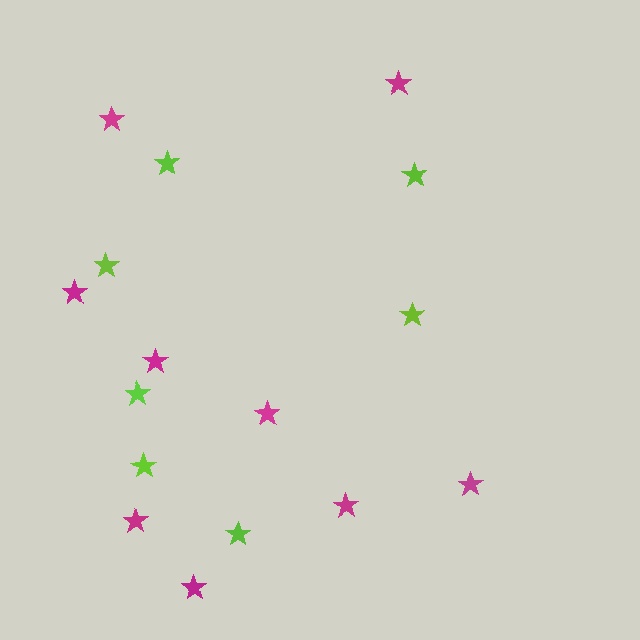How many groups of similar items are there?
There are 2 groups: one group of magenta stars (9) and one group of lime stars (7).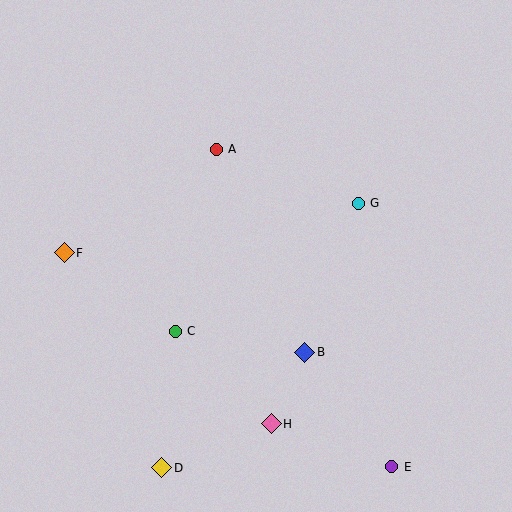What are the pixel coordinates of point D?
Point D is at (162, 468).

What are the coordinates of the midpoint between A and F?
The midpoint between A and F is at (140, 201).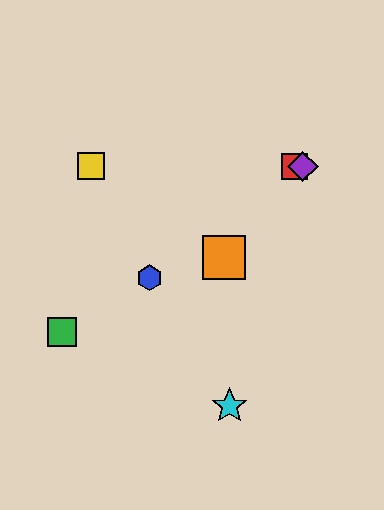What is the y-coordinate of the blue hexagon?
The blue hexagon is at y≈278.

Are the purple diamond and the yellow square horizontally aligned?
Yes, both are at y≈166.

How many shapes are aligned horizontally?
3 shapes (the red square, the yellow square, the purple diamond) are aligned horizontally.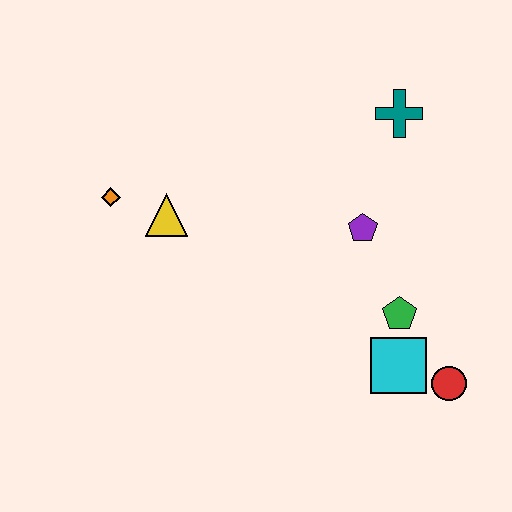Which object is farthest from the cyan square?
The orange diamond is farthest from the cyan square.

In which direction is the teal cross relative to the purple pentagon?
The teal cross is above the purple pentagon.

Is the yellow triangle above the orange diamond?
No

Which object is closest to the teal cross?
The purple pentagon is closest to the teal cross.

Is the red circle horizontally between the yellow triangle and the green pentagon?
No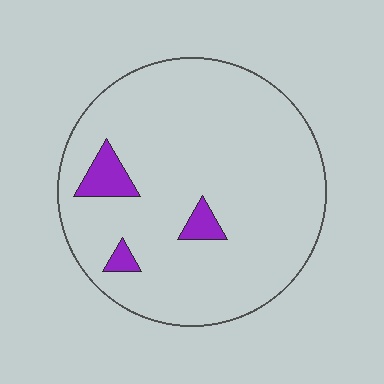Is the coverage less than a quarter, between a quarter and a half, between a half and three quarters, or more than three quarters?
Less than a quarter.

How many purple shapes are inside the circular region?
3.